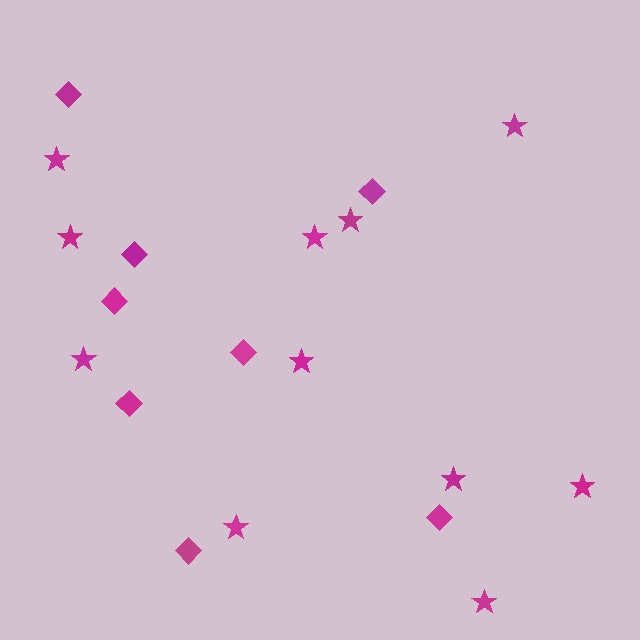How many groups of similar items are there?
There are 2 groups: one group of diamonds (8) and one group of stars (11).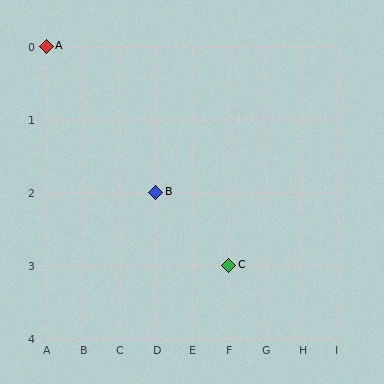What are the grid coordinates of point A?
Point A is at grid coordinates (A, 0).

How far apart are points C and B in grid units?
Points C and B are 2 columns and 1 row apart (about 2.2 grid units diagonally).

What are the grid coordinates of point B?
Point B is at grid coordinates (D, 2).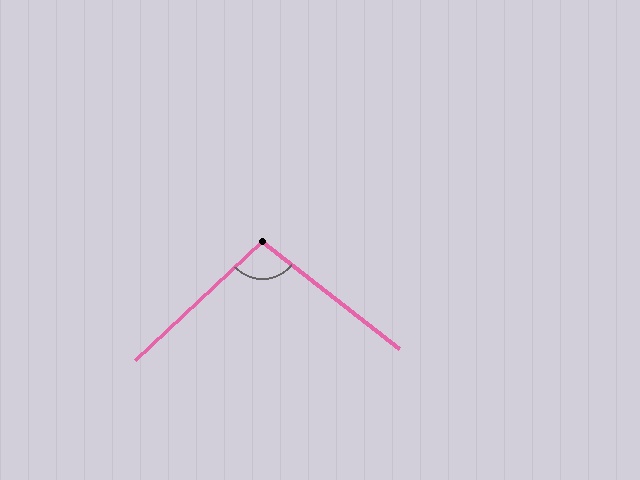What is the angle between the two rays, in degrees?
Approximately 99 degrees.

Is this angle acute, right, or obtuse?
It is obtuse.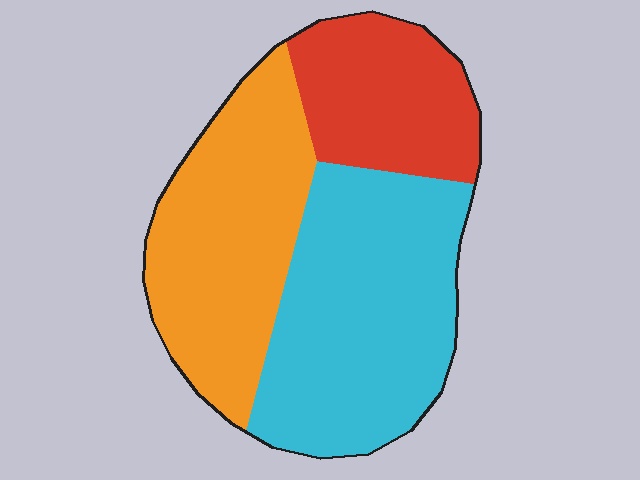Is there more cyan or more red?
Cyan.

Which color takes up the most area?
Cyan, at roughly 45%.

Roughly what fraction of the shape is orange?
Orange covers roughly 35% of the shape.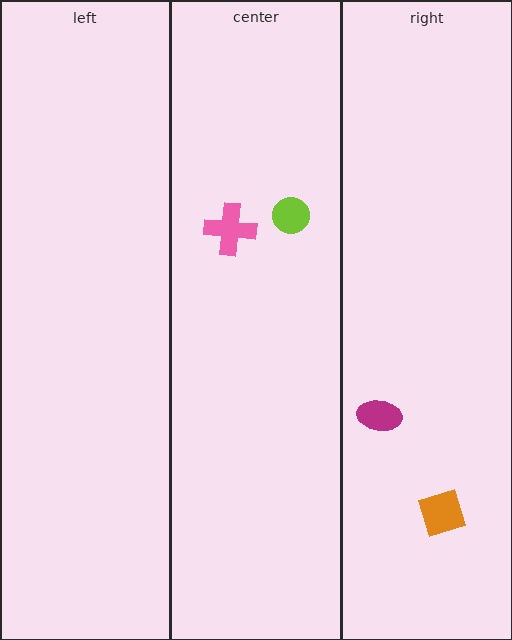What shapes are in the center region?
The lime circle, the pink cross.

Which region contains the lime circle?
The center region.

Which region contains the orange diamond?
The right region.